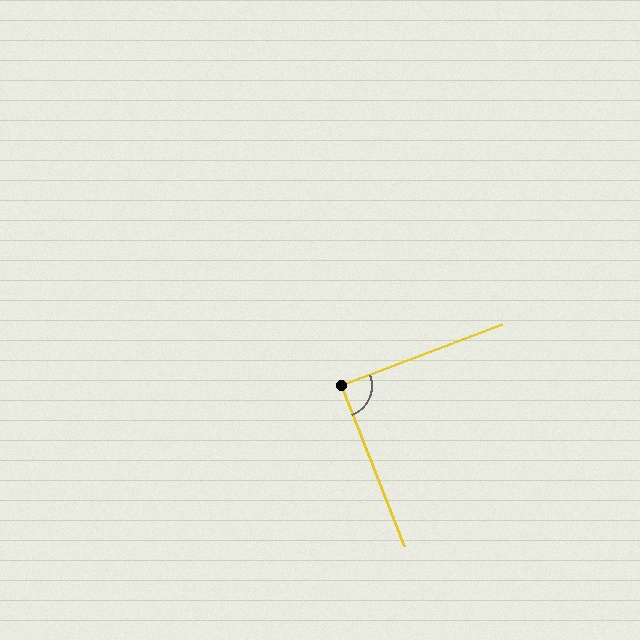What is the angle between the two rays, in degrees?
Approximately 89 degrees.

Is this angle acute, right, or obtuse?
It is approximately a right angle.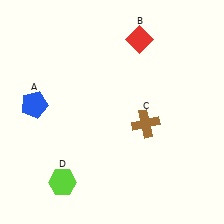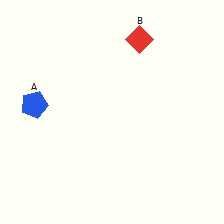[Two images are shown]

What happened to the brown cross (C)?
The brown cross (C) was removed in Image 2. It was in the bottom-right area of Image 1.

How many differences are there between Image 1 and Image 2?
There are 2 differences between the two images.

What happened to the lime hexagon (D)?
The lime hexagon (D) was removed in Image 2. It was in the bottom-left area of Image 1.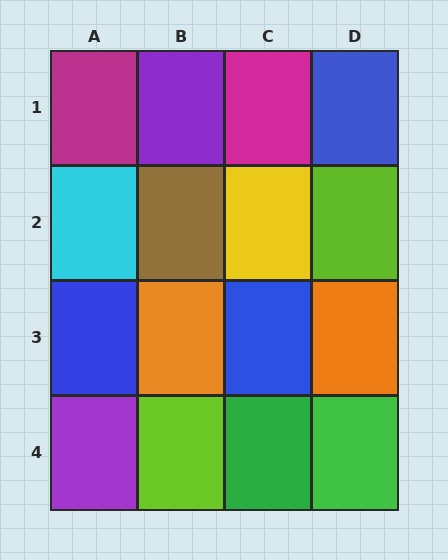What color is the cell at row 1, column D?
Blue.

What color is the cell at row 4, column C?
Green.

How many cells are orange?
2 cells are orange.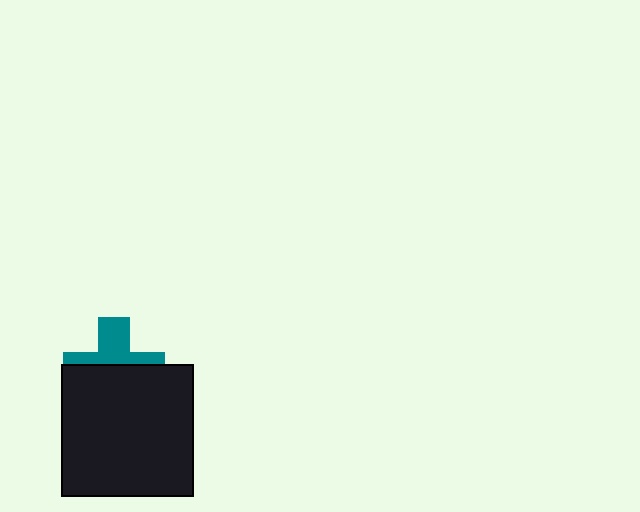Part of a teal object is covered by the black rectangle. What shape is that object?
It is a cross.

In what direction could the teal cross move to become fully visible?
The teal cross could move up. That would shift it out from behind the black rectangle entirely.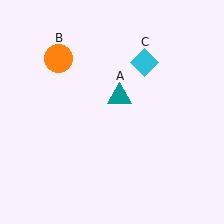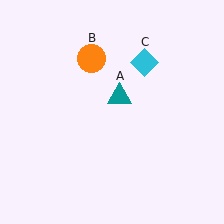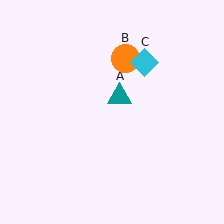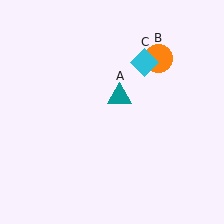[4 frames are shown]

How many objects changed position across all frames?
1 object changed position: orange circle (object B).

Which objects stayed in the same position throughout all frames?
Teal triangle (object A) and cyan diamond (object C) remained stationary.